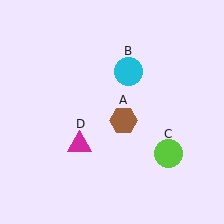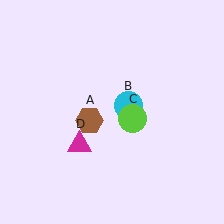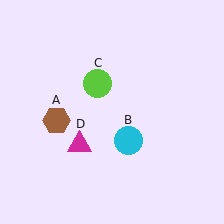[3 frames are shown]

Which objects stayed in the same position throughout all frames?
Magenta triangle (object D) remained stationary.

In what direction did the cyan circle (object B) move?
The cyan circle (object B) moved down.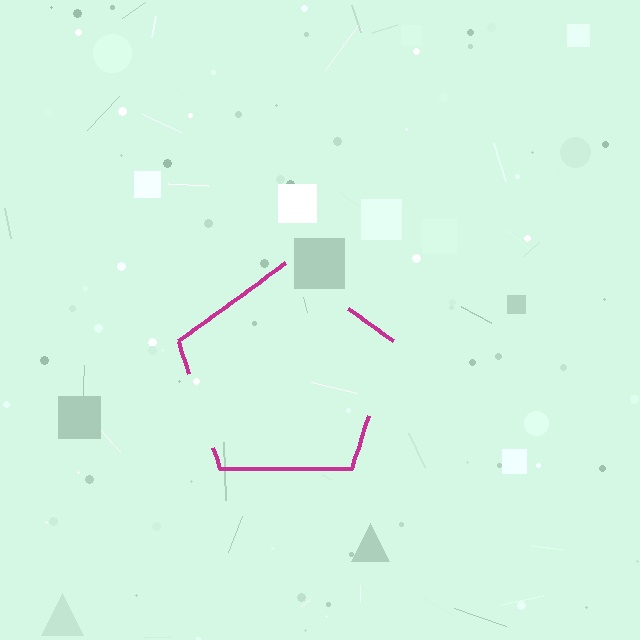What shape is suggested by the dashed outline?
The dashed outline suggests a pentagon.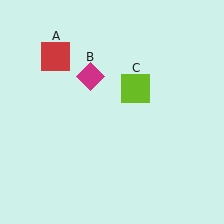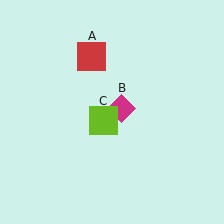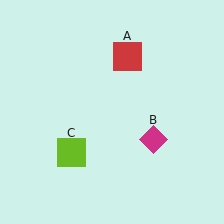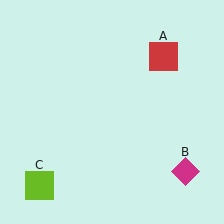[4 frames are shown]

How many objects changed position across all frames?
3 objects changed position: red square (object A), magenta diamond (object B), lime square (object C).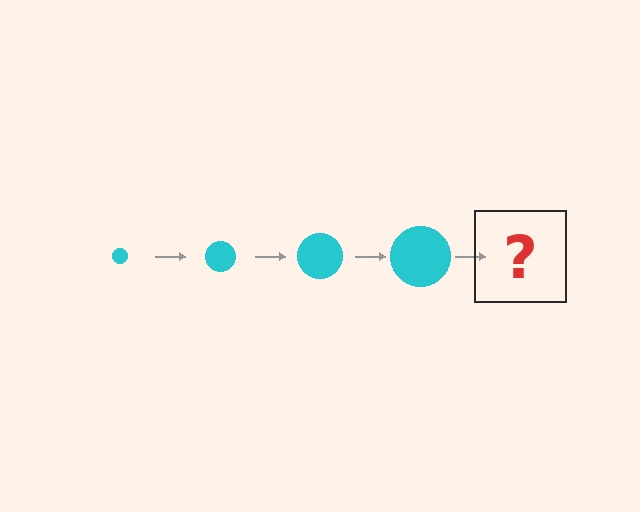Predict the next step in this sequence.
The next step is a cyan circle, larger than the previous one.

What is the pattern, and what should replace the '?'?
The pattern is that the circle gets progressively larger each step. The '?' should be a cyan circle, larger than the previous one.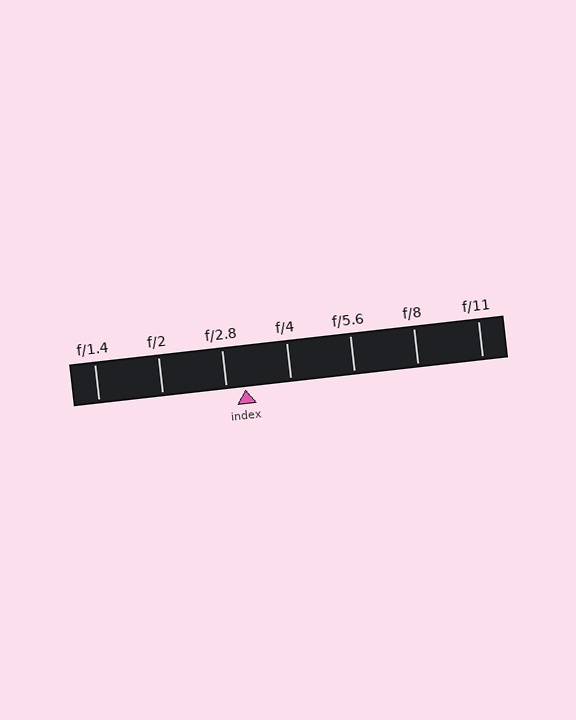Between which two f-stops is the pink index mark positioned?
The index mark is between f/2.8 and f/4.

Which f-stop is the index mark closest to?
The index mark is closest to f/2.8.